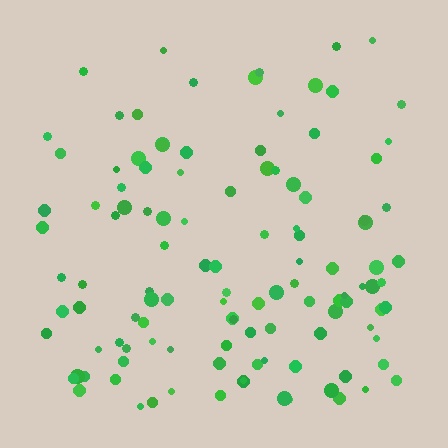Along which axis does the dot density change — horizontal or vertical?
Vertical.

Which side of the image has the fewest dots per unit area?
The top.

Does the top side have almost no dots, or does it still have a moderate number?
Still a moderate number, just noticeably fewer than the bottom.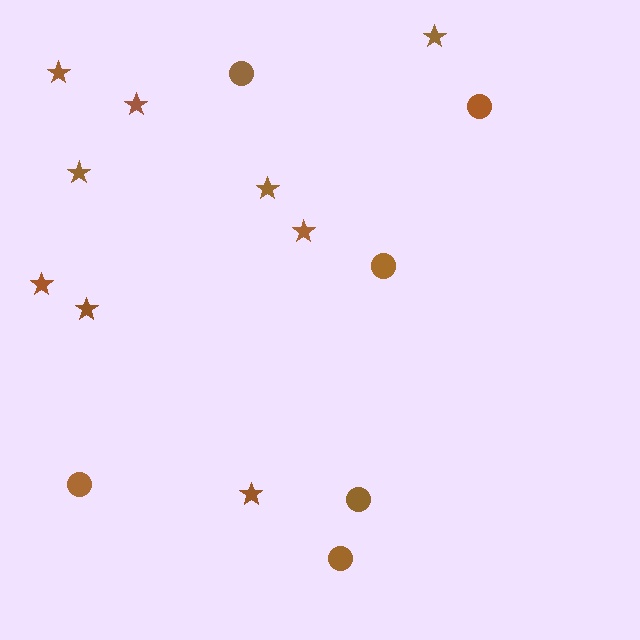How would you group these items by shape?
There are 2 groups: one group of circles (6) and one group of stars (9).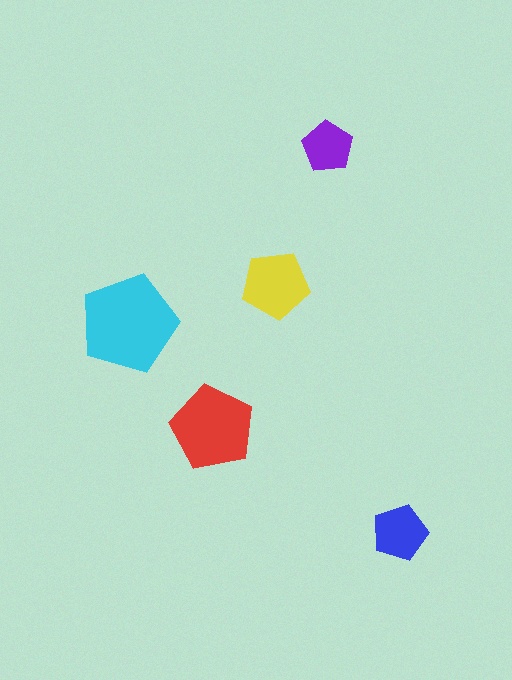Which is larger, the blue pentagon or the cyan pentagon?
The cyan one.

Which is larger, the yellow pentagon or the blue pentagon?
The yellow one.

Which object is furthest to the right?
The blue pentagon is rightmost.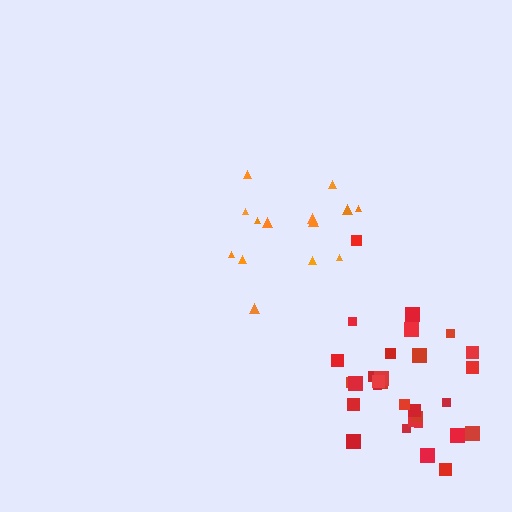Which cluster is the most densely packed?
Orange.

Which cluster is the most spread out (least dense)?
Red.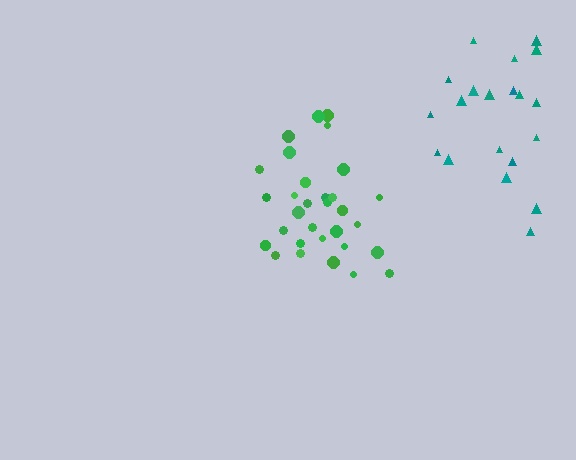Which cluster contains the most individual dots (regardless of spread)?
Green (31).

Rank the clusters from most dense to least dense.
green, teal.